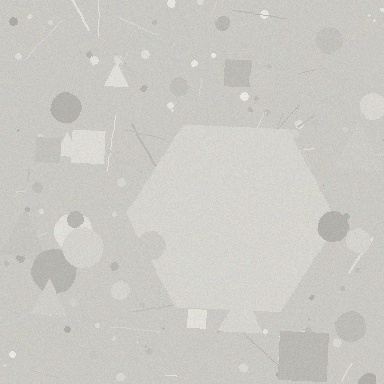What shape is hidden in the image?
A hexagon is hidden in the image.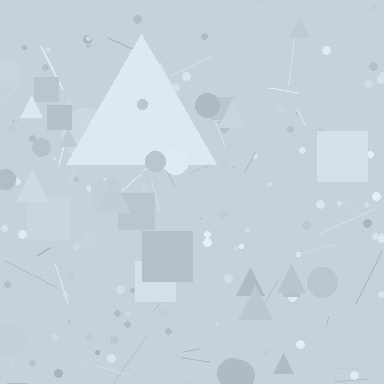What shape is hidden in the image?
A triangle is hidden in the image.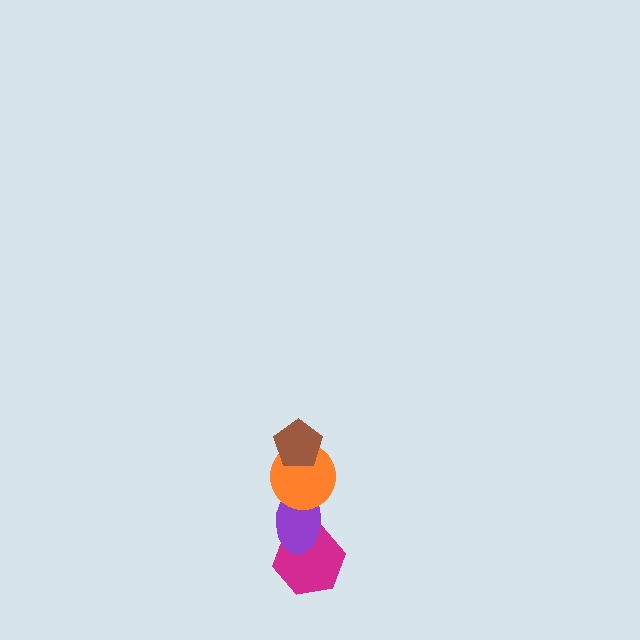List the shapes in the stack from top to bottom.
From top to bottom: the brown pentagon, the orange circle, the purple ellipse, the magenta hexagon.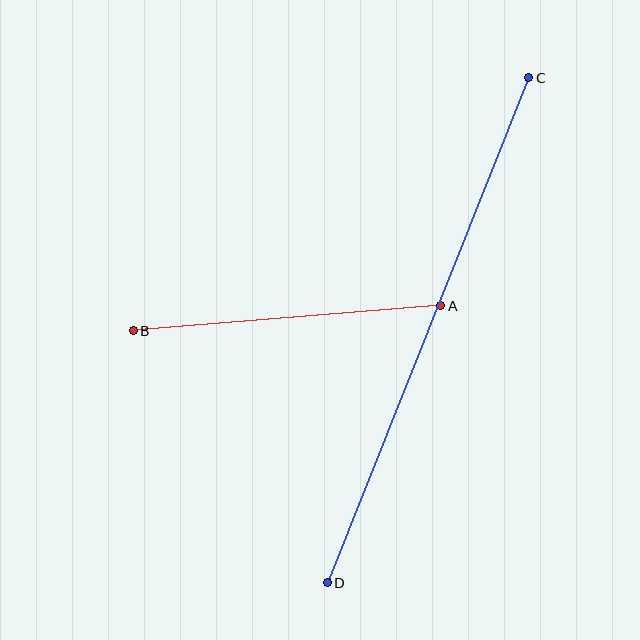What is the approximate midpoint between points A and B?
The midpoint is at approximately (287, 318) pixels.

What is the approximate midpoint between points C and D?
The midpoint is at approximately (428, 330) pixels.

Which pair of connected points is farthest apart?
Points C and D are farthest apart.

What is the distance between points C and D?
The distance is approximately 544 pixels.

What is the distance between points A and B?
The distance is approximately 308 pixels.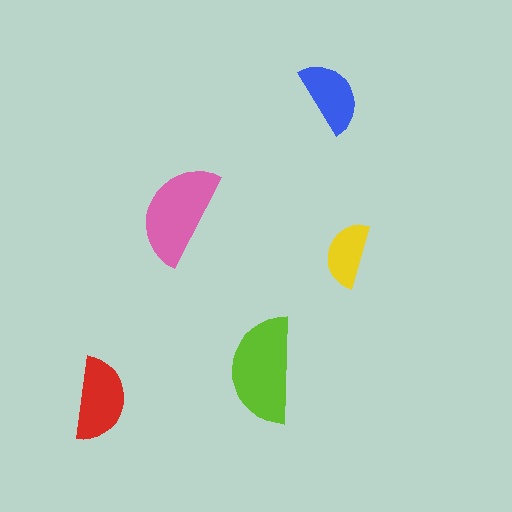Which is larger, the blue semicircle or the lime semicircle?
The lime one.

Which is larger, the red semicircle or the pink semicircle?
The pink one.